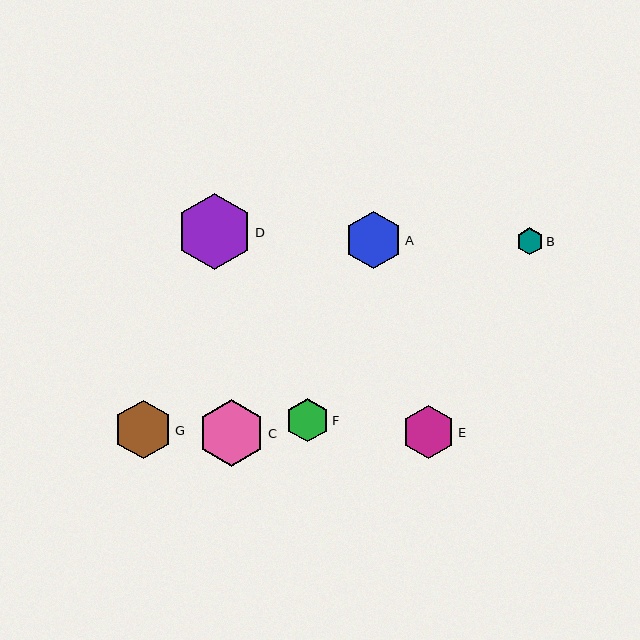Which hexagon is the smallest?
Hexagon B is the smallest with a size of approximately 27 pixels.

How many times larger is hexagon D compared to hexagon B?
Hexagon D is approximately 2.8 times the size of hexagon B.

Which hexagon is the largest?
Hexagon D is the largest with a size of approximately 76 pixels.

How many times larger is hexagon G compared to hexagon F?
Hexagon G is approximately 1.3 times the size of hexagon F.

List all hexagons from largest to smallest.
From largest to smallest: D, C, G, A, E, F, B.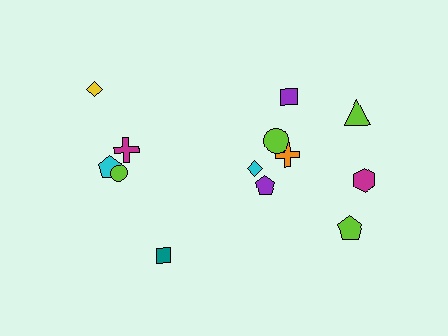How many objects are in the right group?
There are 8 objects.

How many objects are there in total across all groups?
There are 13 objects.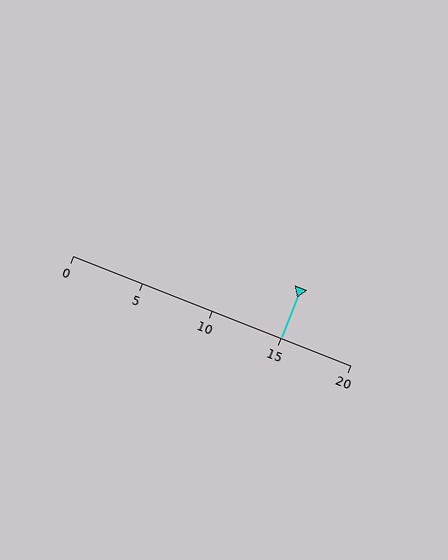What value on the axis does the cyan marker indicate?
The marker indicates approximately 15.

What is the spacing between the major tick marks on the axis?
The major ticks are spaced 5 apart.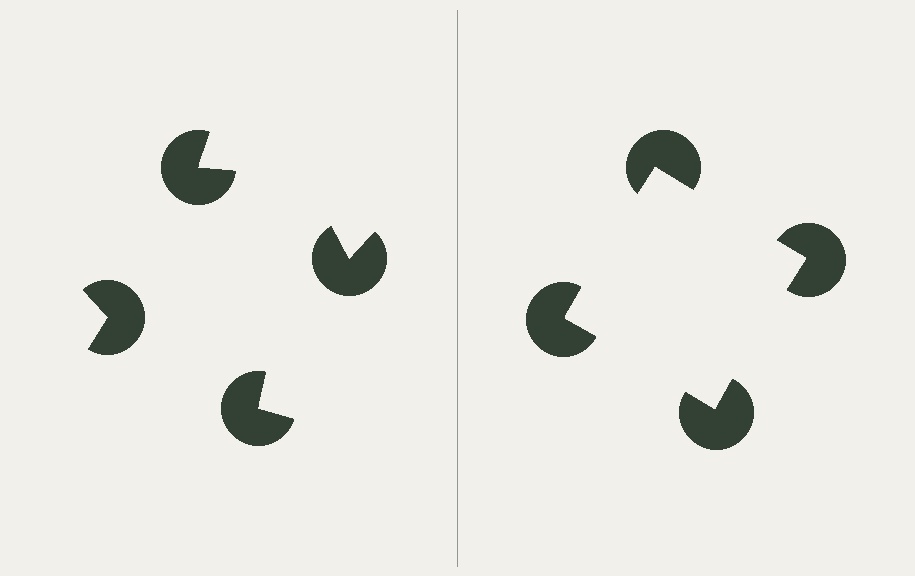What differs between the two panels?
The pac-man discs are positioned identically on both sides; only the wedge orientations differ. On the right they align to a square; on the left they are misaligned.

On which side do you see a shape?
An illusory square appears on the right side. On the left side the wedge cuts are rotated, so no coherent shape forms.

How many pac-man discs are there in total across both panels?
8 — 4 on each side.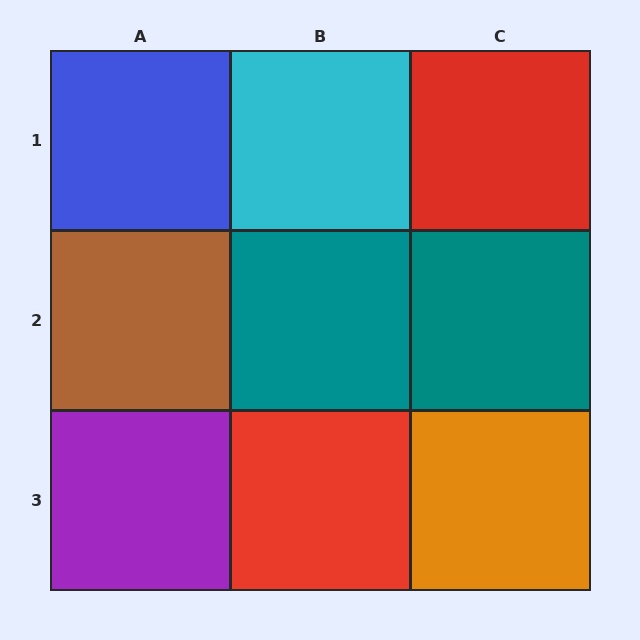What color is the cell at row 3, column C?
Orange.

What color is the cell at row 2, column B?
Teal.